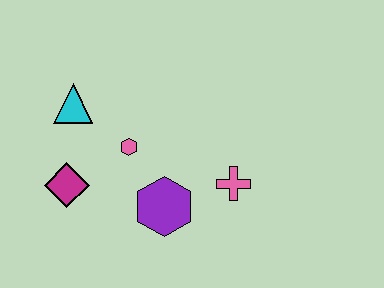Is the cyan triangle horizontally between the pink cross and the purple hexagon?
No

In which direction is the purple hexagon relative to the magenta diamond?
The purple hexagon is to the right of the magenta diamond.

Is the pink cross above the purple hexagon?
Yes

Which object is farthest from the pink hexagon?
The pink cross is farthest from the pink hexagon.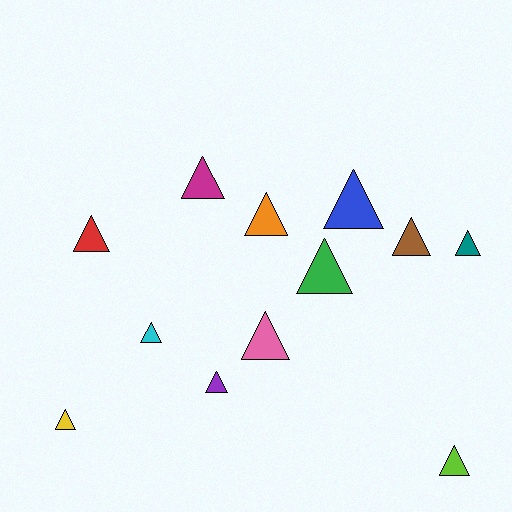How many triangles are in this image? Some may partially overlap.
There are 12 triangles.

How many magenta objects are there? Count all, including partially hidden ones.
There is 1 magenta object.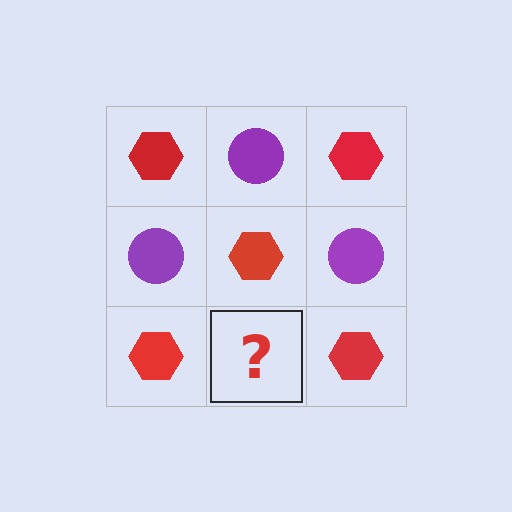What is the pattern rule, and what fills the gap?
The rule is that it alternates red hexagon and purple circle in a checkerboard pattern. The gap should be filled with a purple circle.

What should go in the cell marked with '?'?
The missing cell should contain a purple circle.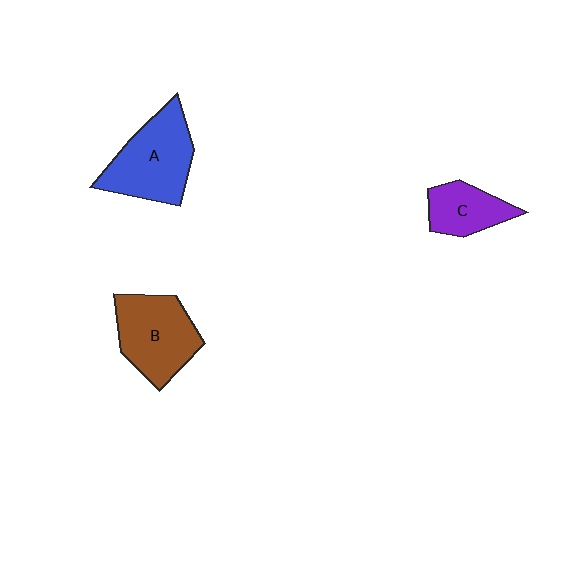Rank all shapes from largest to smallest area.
From largest to smallest: A (blue), B (brown), C (purple).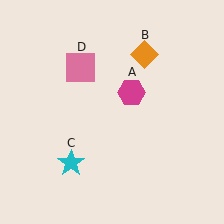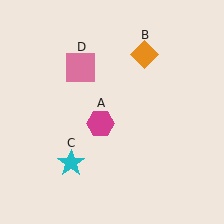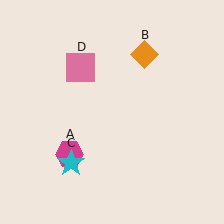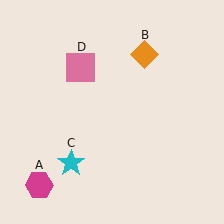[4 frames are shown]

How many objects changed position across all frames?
1 object changed position: magenta hexagon (object A).